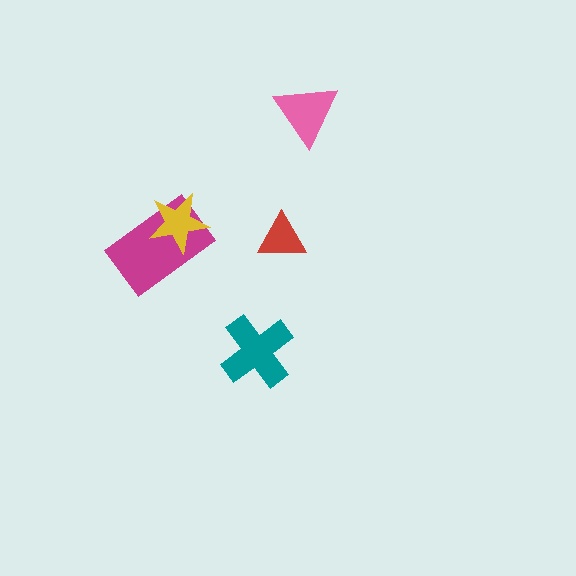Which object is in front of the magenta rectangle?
The yellow star is in front of the magenta rectangle.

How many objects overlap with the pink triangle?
0 objects overlap with the pink triangle.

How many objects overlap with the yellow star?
1 object overlaps with the yellow star.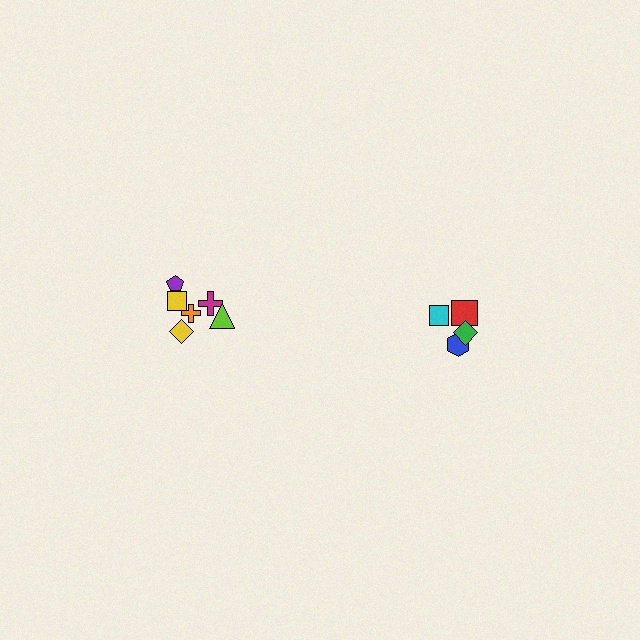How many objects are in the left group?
There are 6 objects.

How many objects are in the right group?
There are 4 objects.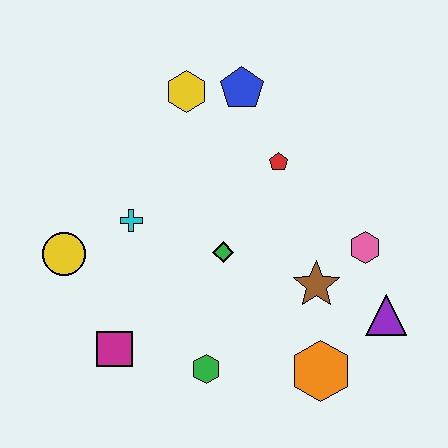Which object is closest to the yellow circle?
The cyan cross is closest to the yellow circle.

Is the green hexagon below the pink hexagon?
Yes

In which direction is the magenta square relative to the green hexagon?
The magenta square is to the left of the green hexagon.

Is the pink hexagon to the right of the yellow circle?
Yes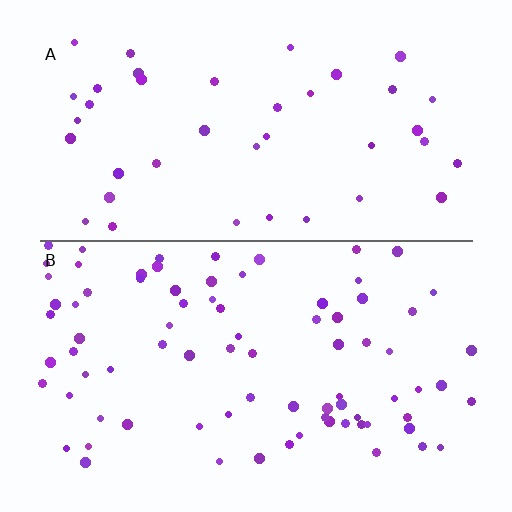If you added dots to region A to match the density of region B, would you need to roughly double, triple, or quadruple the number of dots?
Approximately double.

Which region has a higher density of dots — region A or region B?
B (the bottom).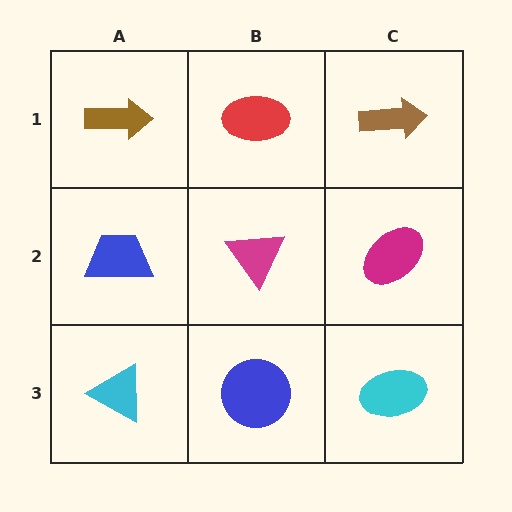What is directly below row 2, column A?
A cyan triangle.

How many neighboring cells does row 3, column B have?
3.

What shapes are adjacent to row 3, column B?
A magenta triangle (row 2, column B), a cyan triangle (row 3, column A), a cyan ellipse (row 3, column C).